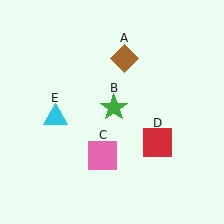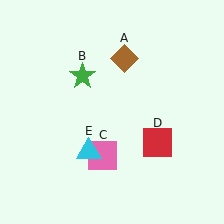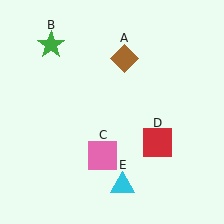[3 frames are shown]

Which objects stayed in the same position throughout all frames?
Brown diamond (object A) and pink square (object C) and red square (object D) remained stationary.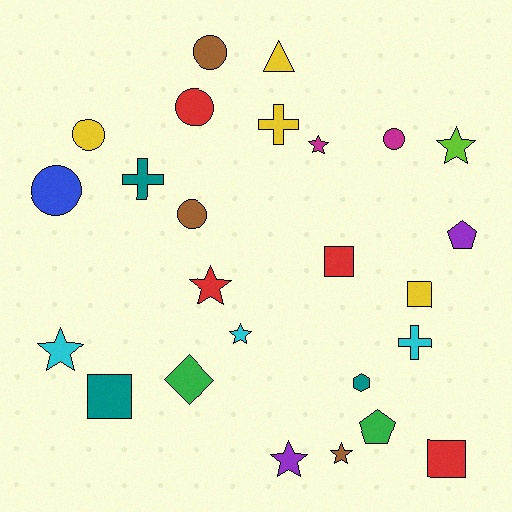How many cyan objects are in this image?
There are 3 cyan objects.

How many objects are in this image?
There are 25 objects.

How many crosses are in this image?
There are 3 crosses.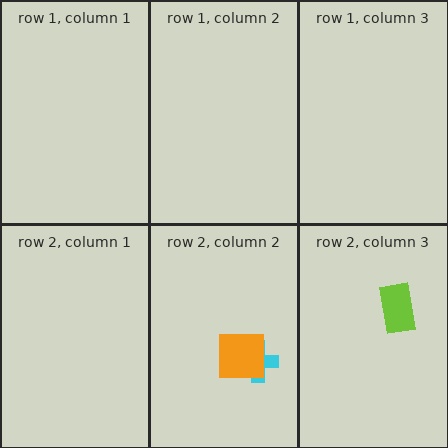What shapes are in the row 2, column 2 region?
The cyan cross, the orange square.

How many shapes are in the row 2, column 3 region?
1.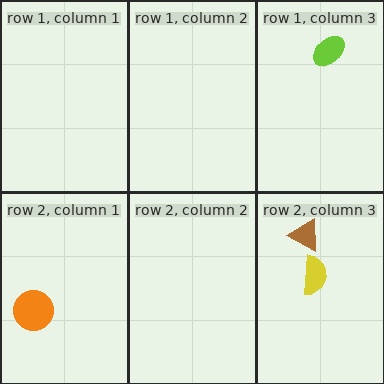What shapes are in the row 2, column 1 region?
The orange circle.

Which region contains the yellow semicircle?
The row 2, column 3 region.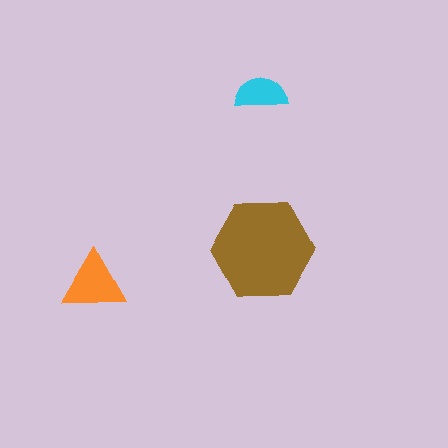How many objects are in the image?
There are 3 objects in the image.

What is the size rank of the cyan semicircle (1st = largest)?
3rd.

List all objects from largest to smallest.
The brown hexagon, the orange triangle, the cyan semicircle.